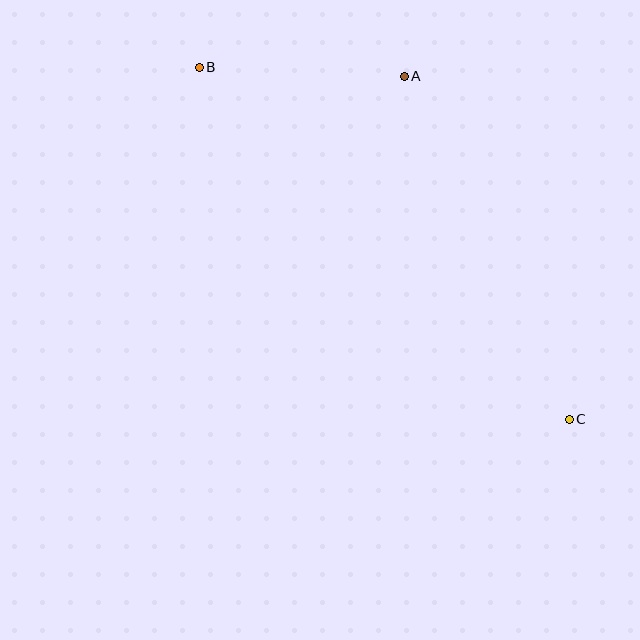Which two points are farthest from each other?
Points B and C are farthest from each other.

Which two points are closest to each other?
Points A and B are closest to each other.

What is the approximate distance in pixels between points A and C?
The distance between A and C is approximately 381 pixels.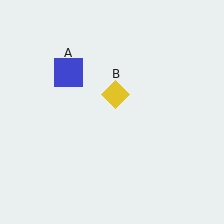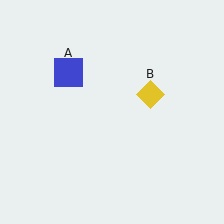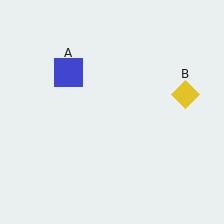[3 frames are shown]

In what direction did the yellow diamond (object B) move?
The yellow diamond (object B) moved right.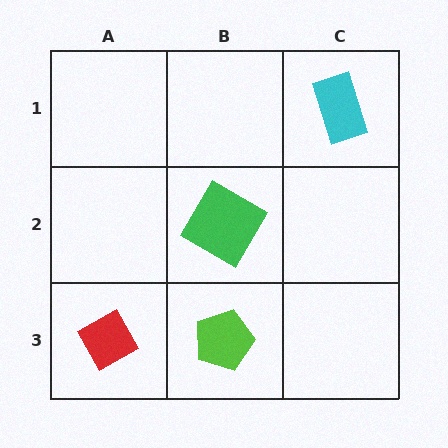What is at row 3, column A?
A red diamond.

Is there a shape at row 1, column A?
No, that cell is empty.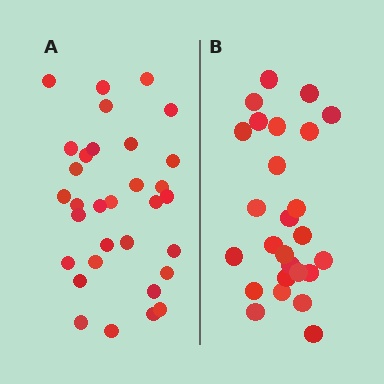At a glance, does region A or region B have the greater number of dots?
Region A (the left region) has more dots.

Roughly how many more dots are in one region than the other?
Region A has about 6 more dots than region B.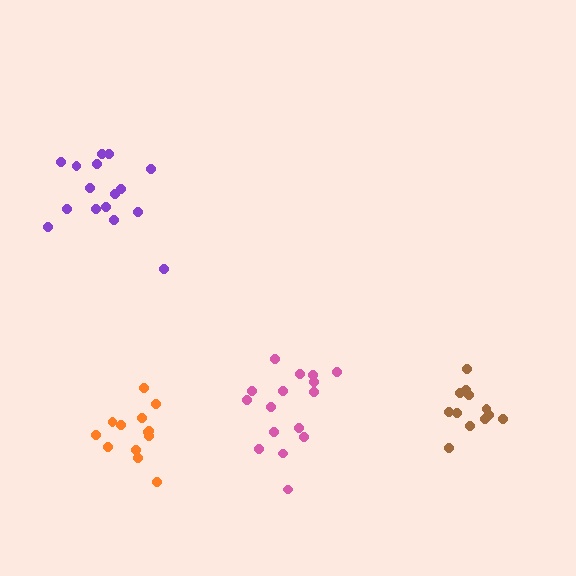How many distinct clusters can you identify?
There are 4 distinct clusters.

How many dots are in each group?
Group 1: 16 dots, Group 2: 13 dots, Group 3: 16 dots, Group 4: 12 dots (57 total).